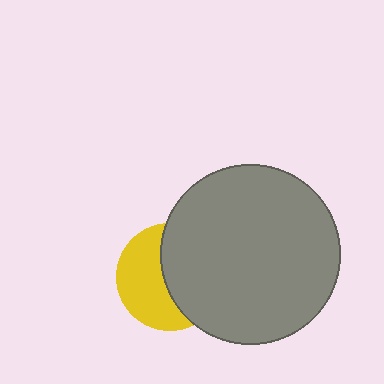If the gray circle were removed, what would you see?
You would see the complete yellow circle.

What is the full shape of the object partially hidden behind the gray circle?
The partially hidden object is a yellow circle.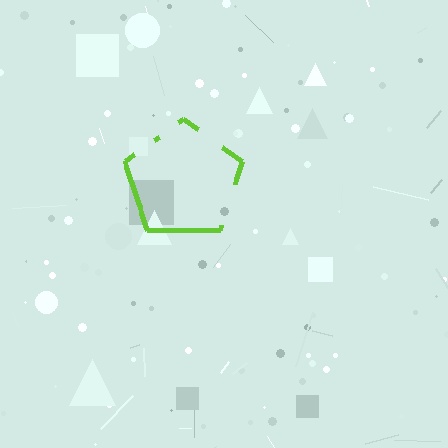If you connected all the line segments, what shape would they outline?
They would outline a pentagon.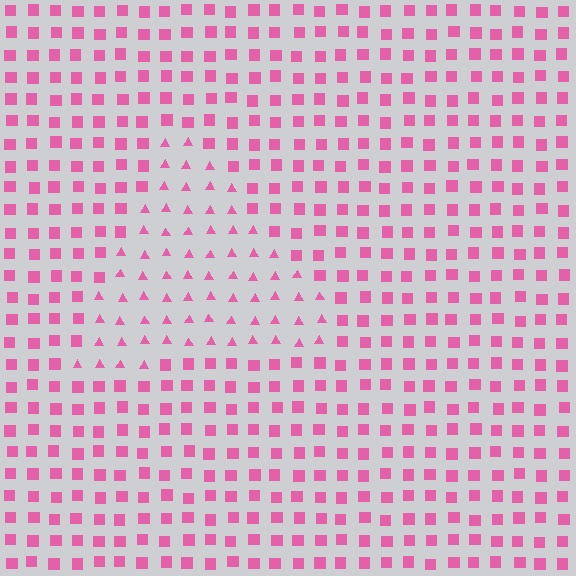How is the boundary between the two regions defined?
The boundary is defined by a change in element shape: triangles inside vs. squares outside. All elements share the same color and spacing.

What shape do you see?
I see a triangle.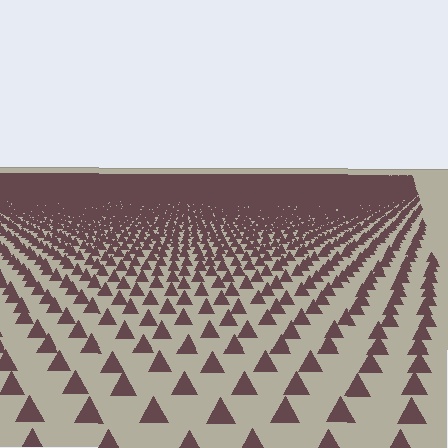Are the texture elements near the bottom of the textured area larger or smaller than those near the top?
Larger. Near the bottom, elements are closer to the viewer and appear at a bigger on-screen size.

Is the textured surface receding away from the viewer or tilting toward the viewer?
The surface is receding away from the viewer. Texture elements get smaller and denser toward the top.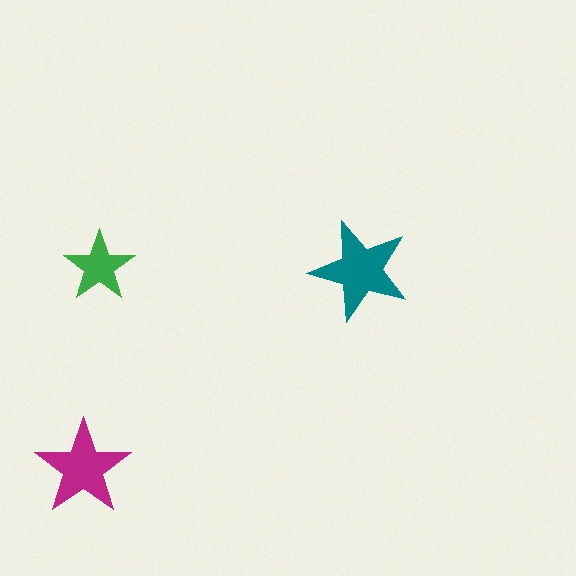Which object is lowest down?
The magenta star is bottommost.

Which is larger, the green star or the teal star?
The teal one.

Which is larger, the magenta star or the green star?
The magenta one.